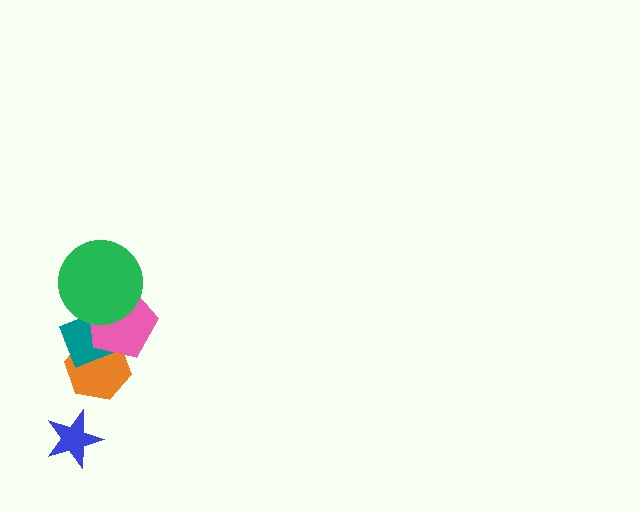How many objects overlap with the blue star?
0 objects overlap with the blue star.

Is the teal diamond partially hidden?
Yes, it is partially covered by another shape.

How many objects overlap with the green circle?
2 objects overlap with the green circle.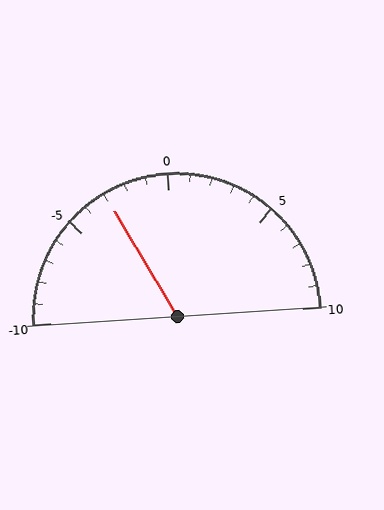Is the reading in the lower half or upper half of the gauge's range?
The reading is in the lower half of the range (-10 to 10).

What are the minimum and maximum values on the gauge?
The gauge ranges from -10 to 10.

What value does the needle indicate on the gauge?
The needle indicates approximately -3.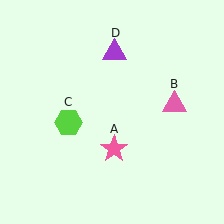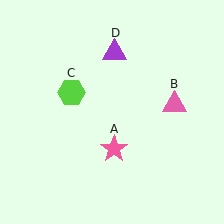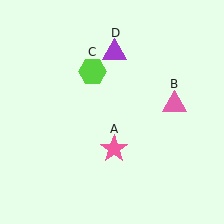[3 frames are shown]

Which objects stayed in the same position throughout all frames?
Pink star (object A) and pink triangle (object B) and purple triangle (object D) remained stationary.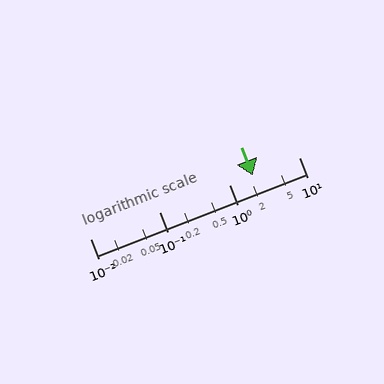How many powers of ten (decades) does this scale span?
The scale spans 3 decades, from 0.01 to 10.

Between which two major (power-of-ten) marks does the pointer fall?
The pointer is between 1 and 10.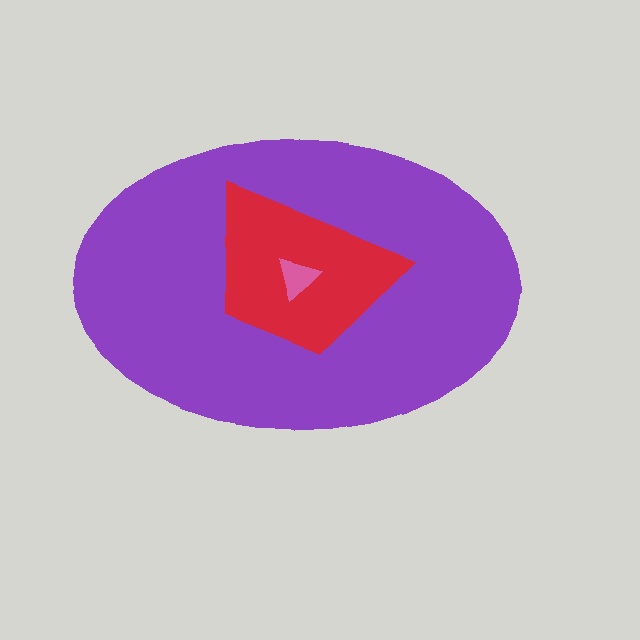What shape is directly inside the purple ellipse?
The red trapezoid.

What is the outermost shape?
The purple ellipse.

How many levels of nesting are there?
3.